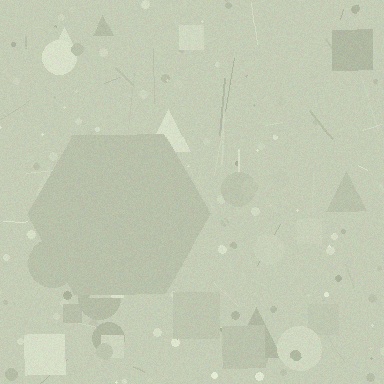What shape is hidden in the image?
A hexagon is hidden in the image.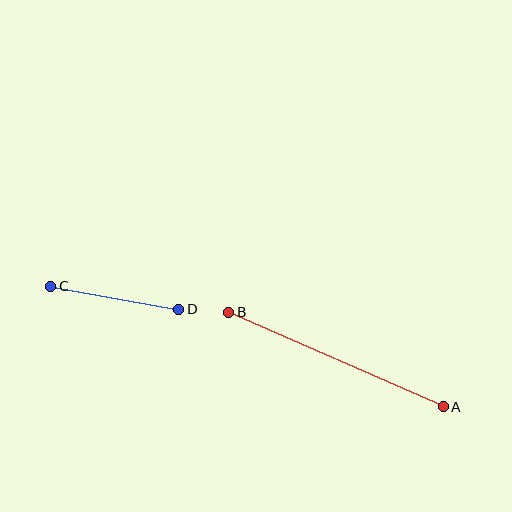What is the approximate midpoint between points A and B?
The midpoint is at approximately (336, 359) pixels.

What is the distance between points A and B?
The distance is approximately 235 pixels.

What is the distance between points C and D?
The distance is approximately 130 pixels.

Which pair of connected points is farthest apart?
Points A and B are farthest apart.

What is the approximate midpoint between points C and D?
The midpoint is at approximately (115, 298) pixels.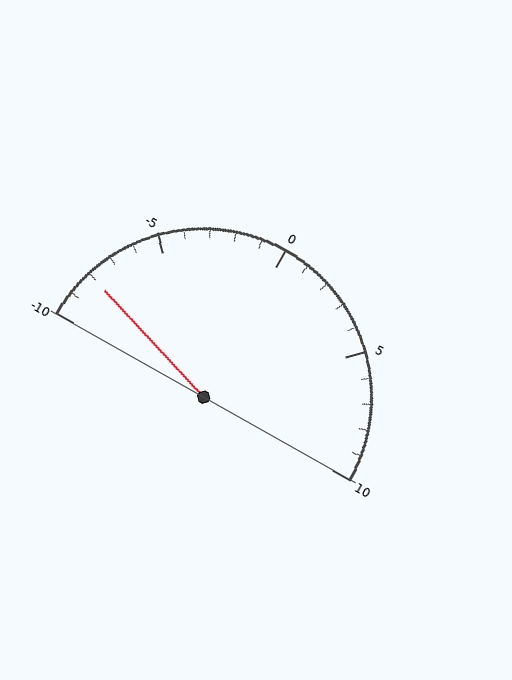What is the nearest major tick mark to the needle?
The nearest major tick mark is -10.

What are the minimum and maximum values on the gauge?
The gauge ranges from -10 to 10.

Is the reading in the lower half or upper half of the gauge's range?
The reading is in the lower half of the range (-10 to 10).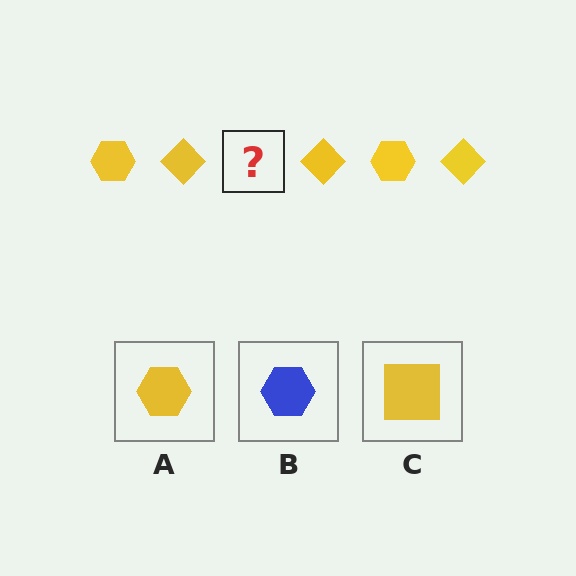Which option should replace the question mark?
Option A.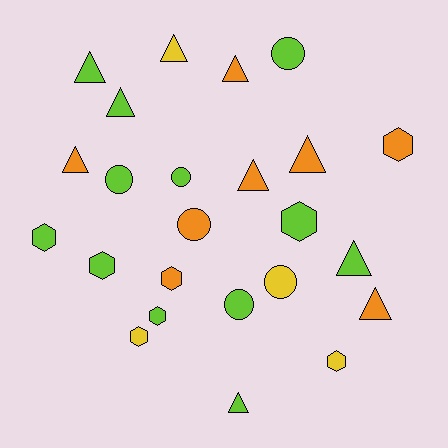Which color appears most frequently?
Lime, with 12 objects.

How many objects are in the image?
There are 24 objects.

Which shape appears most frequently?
Triangle, with 10 objects.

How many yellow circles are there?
There is 1 yellow circle.